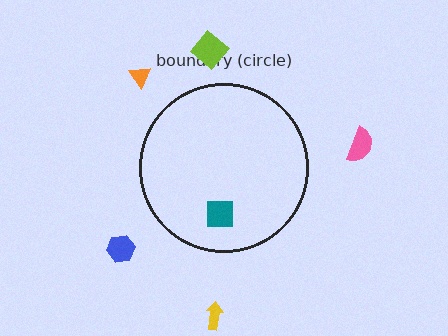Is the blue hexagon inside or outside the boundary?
Outside.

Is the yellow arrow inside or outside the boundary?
Outside.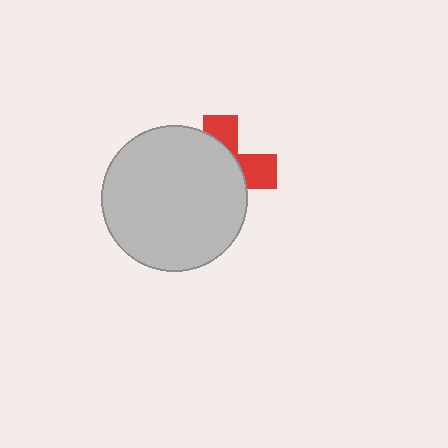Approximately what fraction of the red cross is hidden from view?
Roughly 67% of the red cross is hidden behind the light gray circle.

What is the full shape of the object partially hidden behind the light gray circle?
The partially hidden object is a red cross.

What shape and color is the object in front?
The object in front is a light gray circle.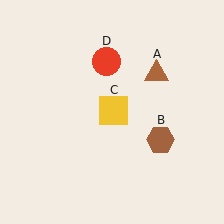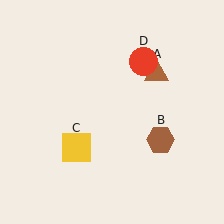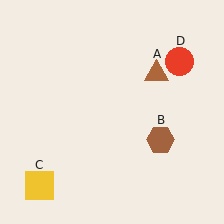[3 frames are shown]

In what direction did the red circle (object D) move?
The red circle (object D) moved right.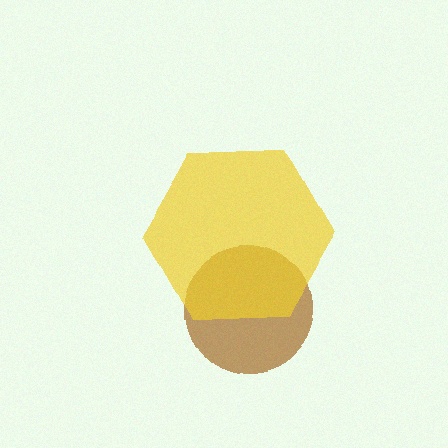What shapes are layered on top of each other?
The layered shapes are: a brown circle, a yellow hexagon.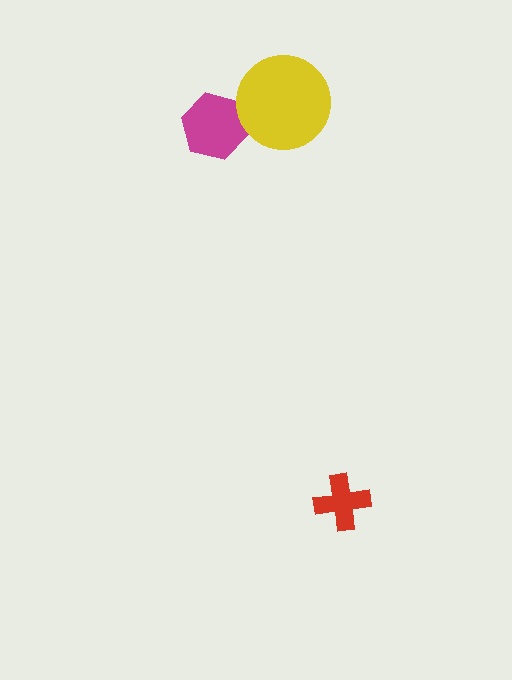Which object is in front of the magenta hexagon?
The yellow circle is in front of the magenta hexagon.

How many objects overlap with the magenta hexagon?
1 object overlaps with the magenta hexagon.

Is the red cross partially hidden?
No, no other shape covers it.